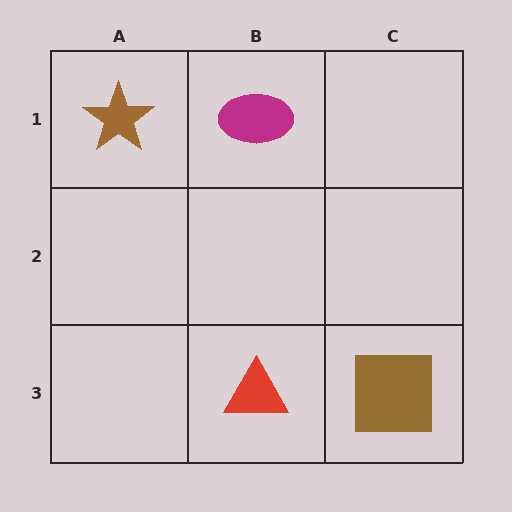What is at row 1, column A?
A brown star.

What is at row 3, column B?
A red triangle.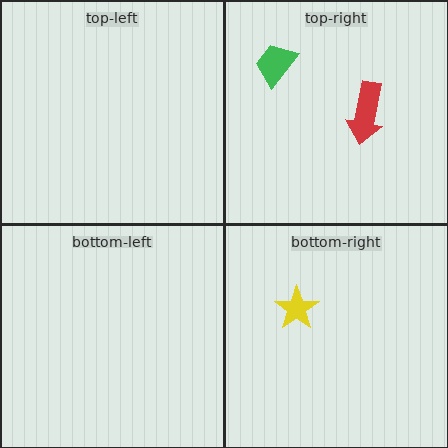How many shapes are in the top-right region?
2.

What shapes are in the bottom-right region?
The yellow star.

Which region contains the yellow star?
The bottom-right region.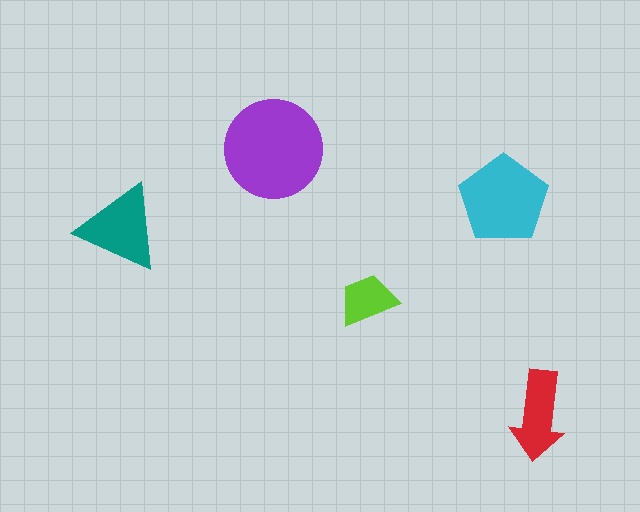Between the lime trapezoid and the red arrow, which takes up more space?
The red arrow.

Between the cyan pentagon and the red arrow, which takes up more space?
The cyan pentagon.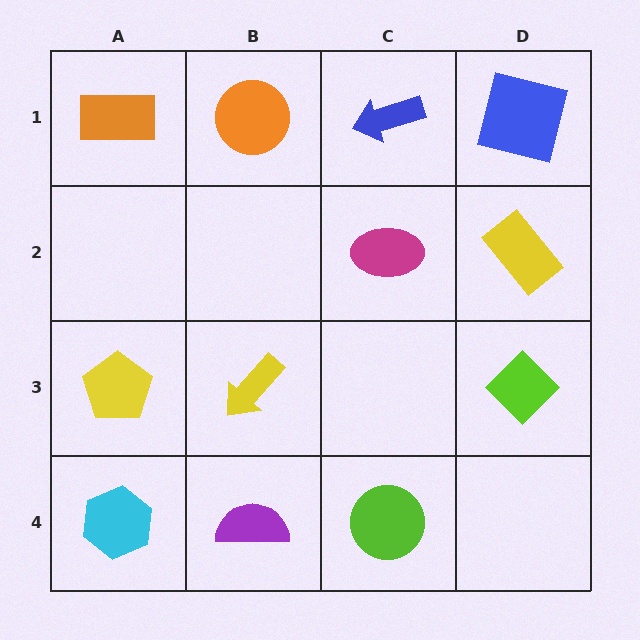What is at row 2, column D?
A yellow rectangle.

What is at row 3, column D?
A lime diamond.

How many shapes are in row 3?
3 shapes.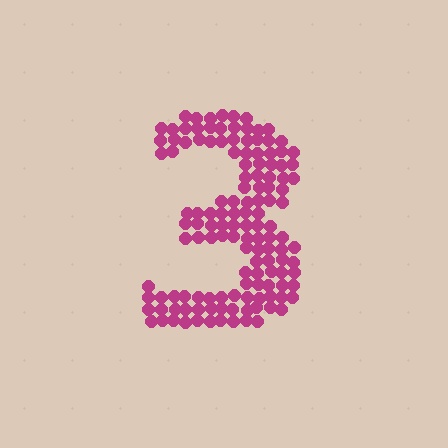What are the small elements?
The small elements are circles.